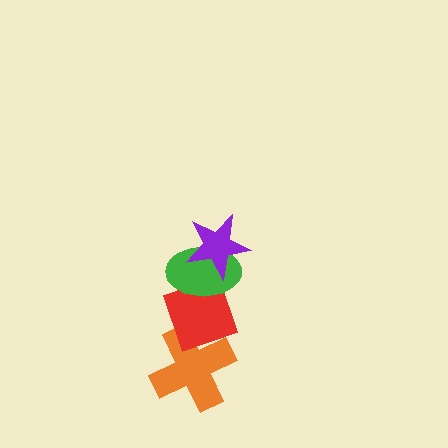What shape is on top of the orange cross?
The red diamond is on top of the orange cross.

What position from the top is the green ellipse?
The green ellipse is 2nd from the top.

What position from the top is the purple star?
The purple star is 1st from the top.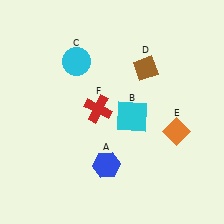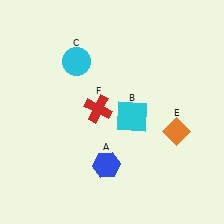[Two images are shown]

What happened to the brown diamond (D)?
The brown diamond (D) was removed in Image 2. It was in the top-right area of Image 1.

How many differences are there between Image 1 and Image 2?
There is 1 difference between the two images.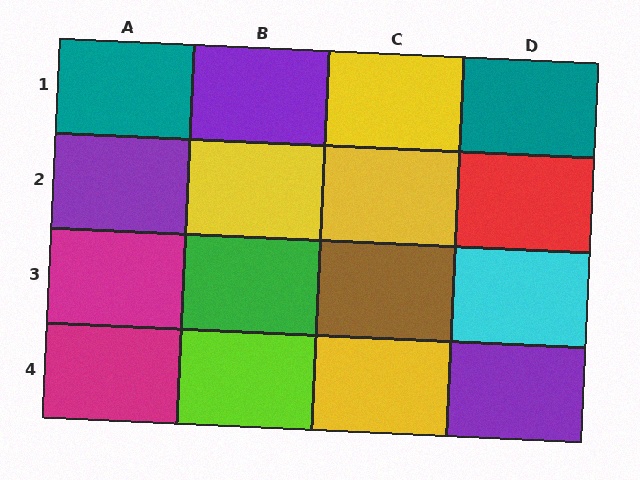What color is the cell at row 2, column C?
Yellow.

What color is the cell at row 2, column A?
Purple.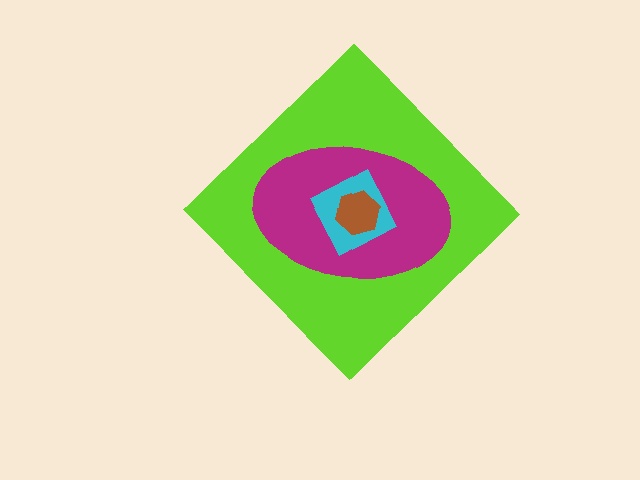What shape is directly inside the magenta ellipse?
The cyan square.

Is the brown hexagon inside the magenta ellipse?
Yes.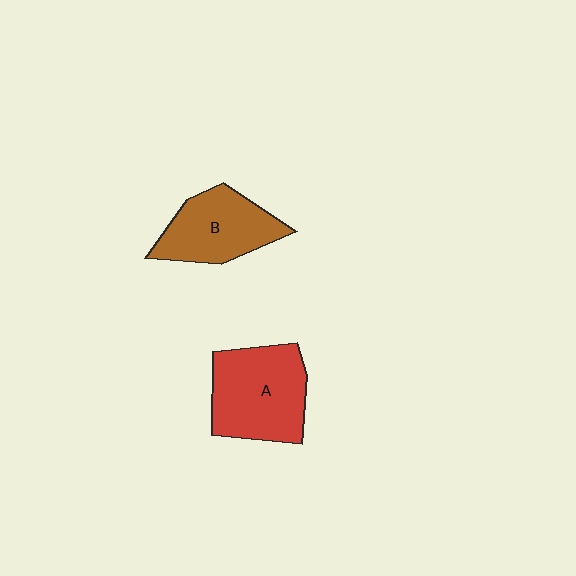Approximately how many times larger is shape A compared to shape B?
Approximately 1.2 times.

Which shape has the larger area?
Shape A (red).